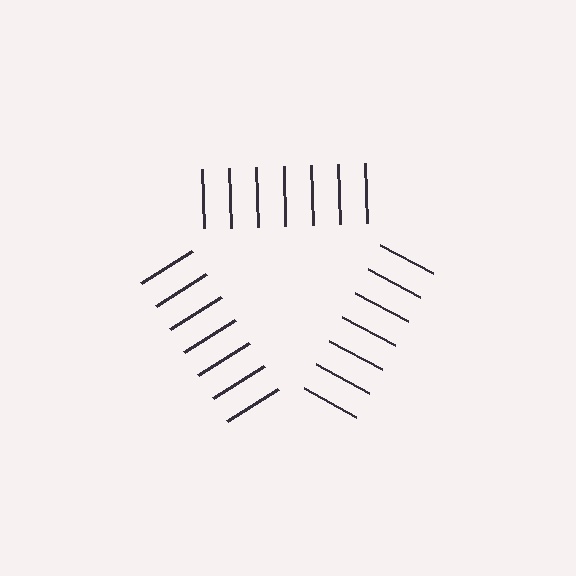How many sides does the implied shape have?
3 sides — the line-ends trace a triangle.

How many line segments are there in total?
21 — 7 along each of the 3 edges.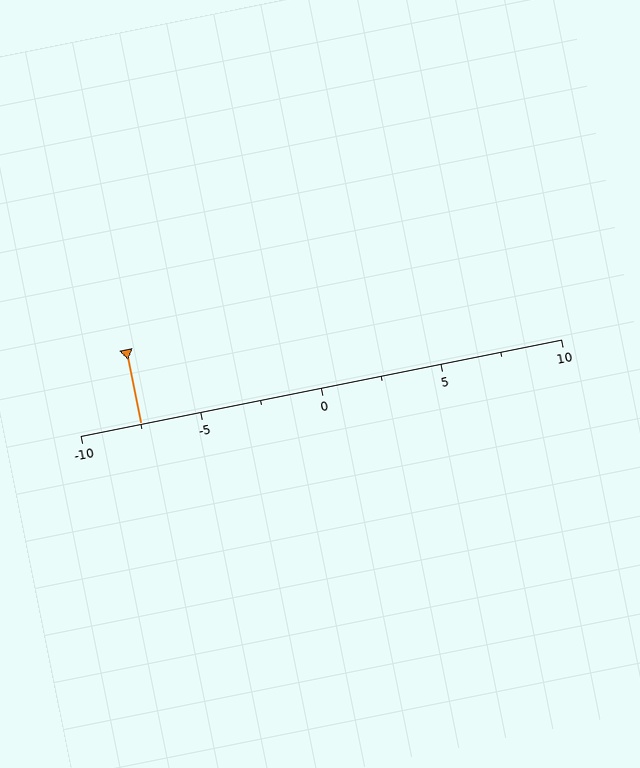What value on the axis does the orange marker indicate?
The marker indicates approximately -7.5.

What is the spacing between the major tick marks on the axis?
The major ticks are spaced 5 apart.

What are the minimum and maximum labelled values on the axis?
The axis runs from -10 to 10.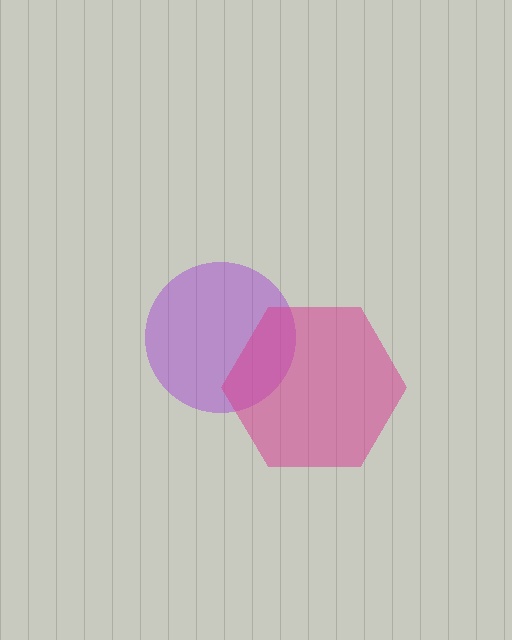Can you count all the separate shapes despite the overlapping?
Yes, there are 2 separate shapes.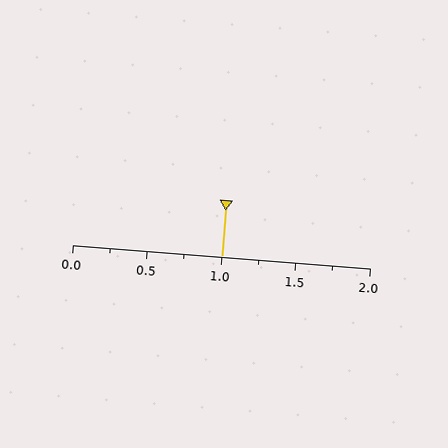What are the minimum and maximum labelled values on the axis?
The axis runs from 0.0 to 2.0.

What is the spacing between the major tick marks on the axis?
The major ticks are spaced 0.5 apart.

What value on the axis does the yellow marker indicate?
The marker indicates approximately 1.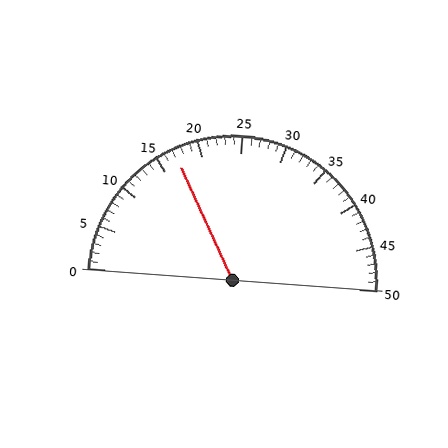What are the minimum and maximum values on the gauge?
The gauge ranges from 0 to 50.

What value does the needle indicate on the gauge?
The needle indicates approximately 17.